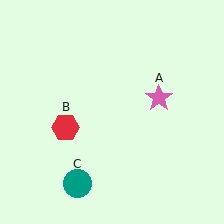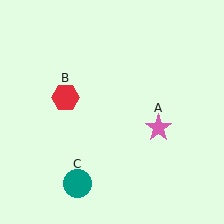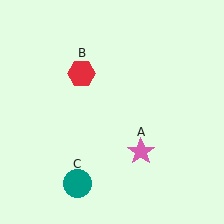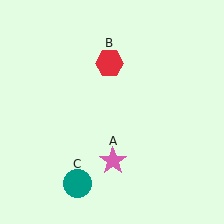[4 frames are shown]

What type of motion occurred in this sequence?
The pink star (object A), red hexagon (object B) rotated clockwise around the center of the scene.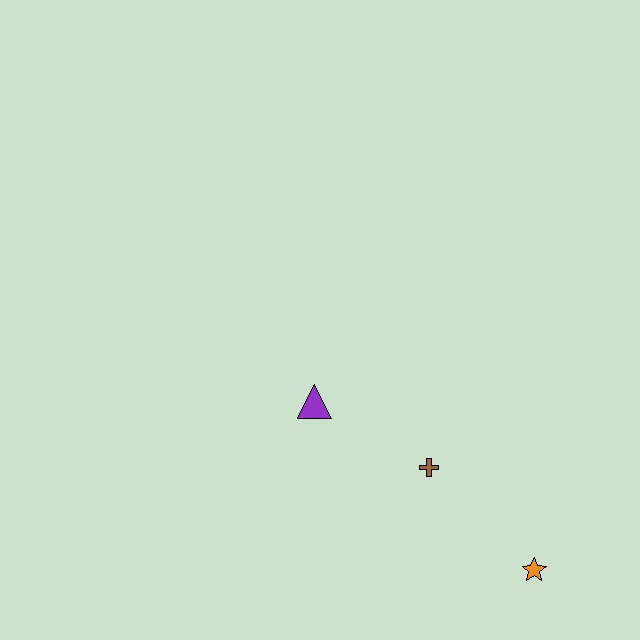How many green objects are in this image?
There are no green objects.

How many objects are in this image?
There are 3 objects.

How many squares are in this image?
There are no squares.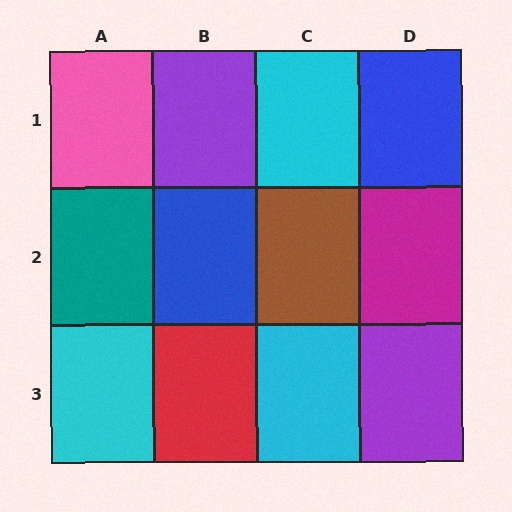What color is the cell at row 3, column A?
Cyan.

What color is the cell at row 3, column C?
Cyan.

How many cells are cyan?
3 cells are cyan.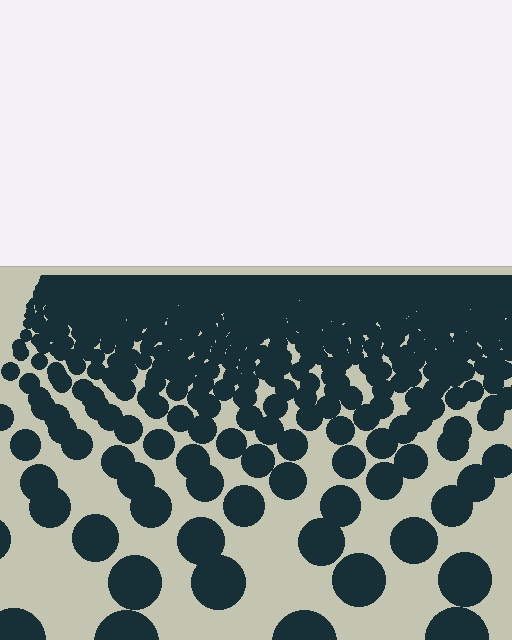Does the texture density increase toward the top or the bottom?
Density increases toward the top.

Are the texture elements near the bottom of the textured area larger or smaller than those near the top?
Larger. Near the bottom, elements are closer to the viewer and appear at a bigger on-screen size.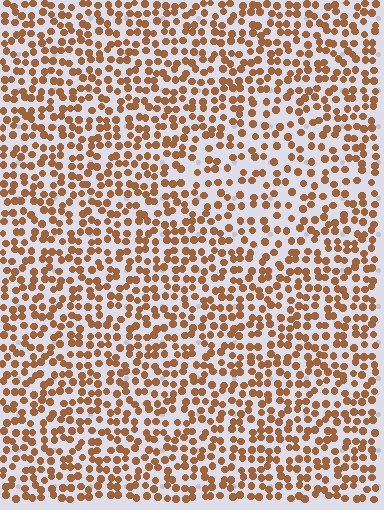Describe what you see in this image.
The image contains small brown elements arranged at two different densities. A diamond-shaped region is visible where the elements are less densely packed than the surrounding area.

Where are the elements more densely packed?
The elements are more densely packed outside the diamond boundary.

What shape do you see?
I see a diamond.